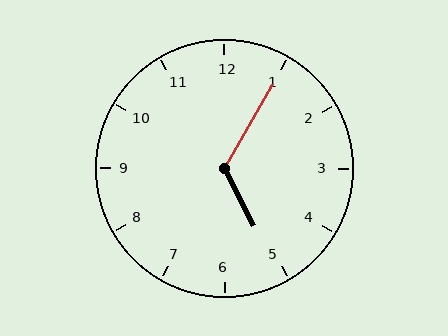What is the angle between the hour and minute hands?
Approximately 122 degrees.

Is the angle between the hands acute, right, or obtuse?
It is obtuse.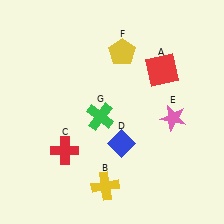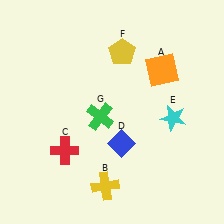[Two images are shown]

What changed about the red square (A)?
In Image 1, A is red. In Image 2, it changed to orange.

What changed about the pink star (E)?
In Image 1, E is pink. In Image 2, it changed to cyan.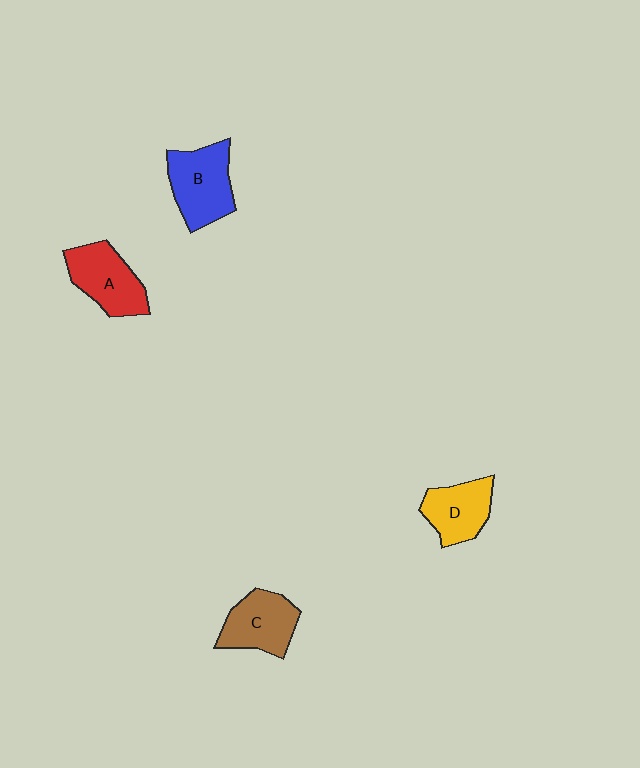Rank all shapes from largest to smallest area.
From largest to smallest: B (blue), A (red), C (brown), D (yellow).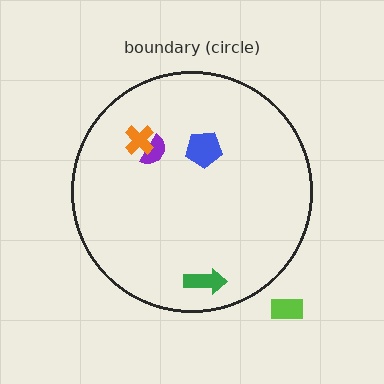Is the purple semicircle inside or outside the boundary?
Inside.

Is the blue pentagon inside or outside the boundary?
Inside.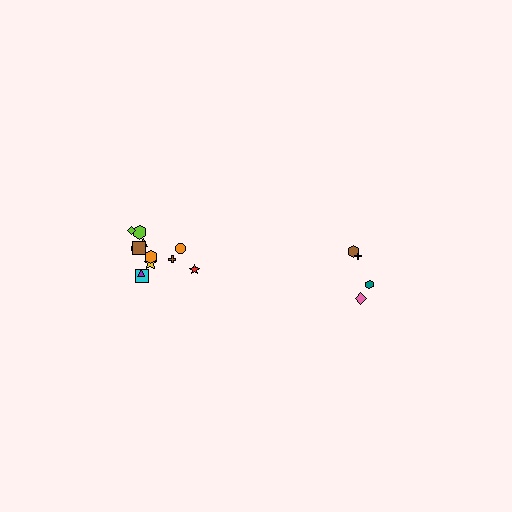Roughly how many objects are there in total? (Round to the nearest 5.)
Roughly 15 objects in total.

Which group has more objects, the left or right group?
The left group.